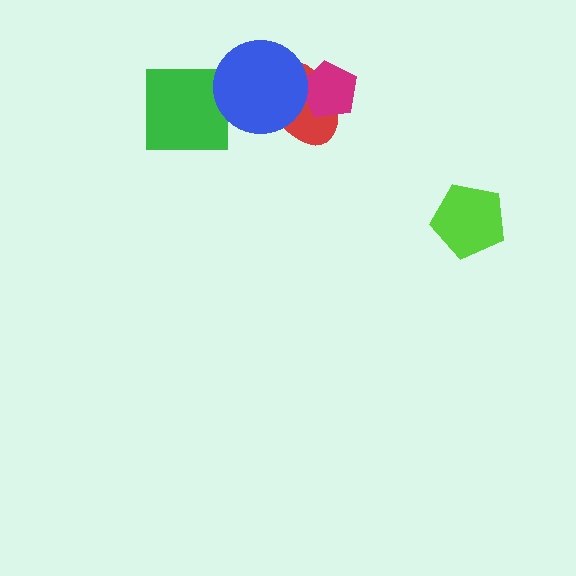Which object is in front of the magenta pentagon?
The blue circle is in front of the magenta pentagon.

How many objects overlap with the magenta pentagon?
2 objects overlap with the magenta pentagon.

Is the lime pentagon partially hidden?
No, no other shape covers it.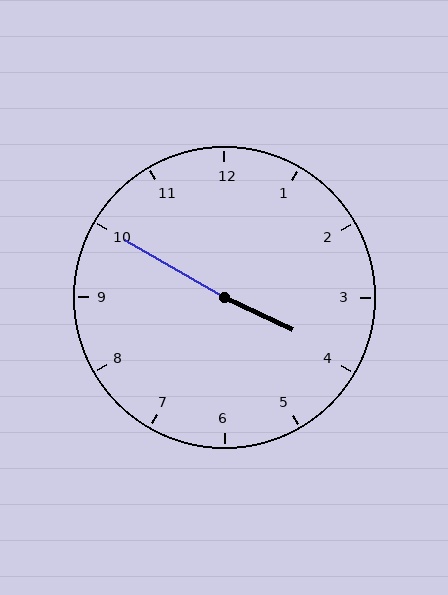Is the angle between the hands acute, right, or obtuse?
It is obtuse.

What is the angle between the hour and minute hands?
Approximately 175 degrees.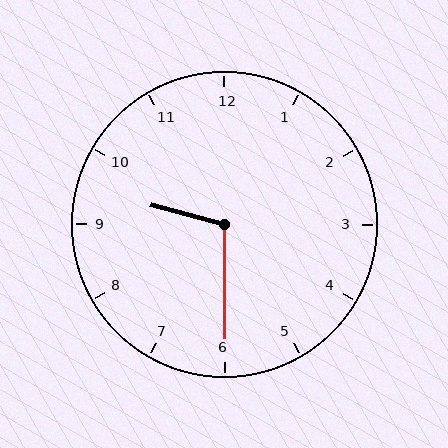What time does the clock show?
9:30.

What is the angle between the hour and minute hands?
Approximately 105 degrees.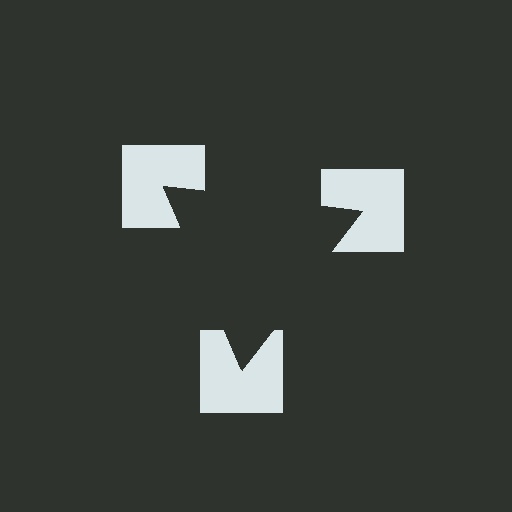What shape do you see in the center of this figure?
An illusory triangle — its edges are inferred from the aligned wedge cuts in the notched squares, not physically drawn.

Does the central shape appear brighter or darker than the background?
It typically appears slightly darker than the background, even though no actual brightness change is drawn.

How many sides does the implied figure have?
3 sides.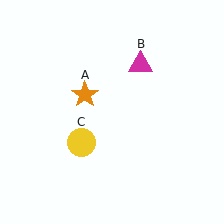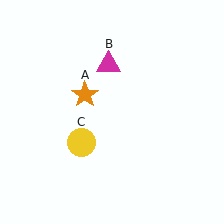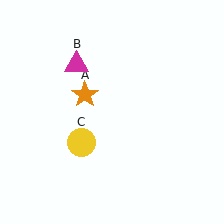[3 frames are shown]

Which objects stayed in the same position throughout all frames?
Orange star (object A) and yellow circle (object C) remained stationary.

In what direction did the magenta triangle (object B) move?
The magenta triangle (object B) moved left.